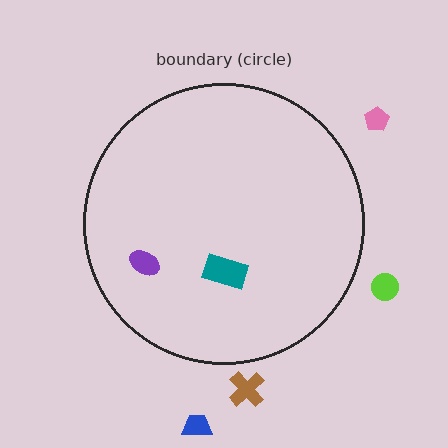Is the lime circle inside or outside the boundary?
Outside.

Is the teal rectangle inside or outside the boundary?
Inside.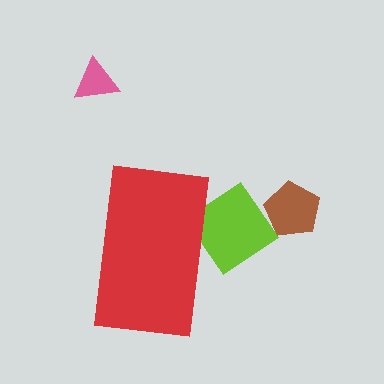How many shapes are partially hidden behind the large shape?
1 shape is partially hidden.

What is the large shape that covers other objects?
A red rectangle.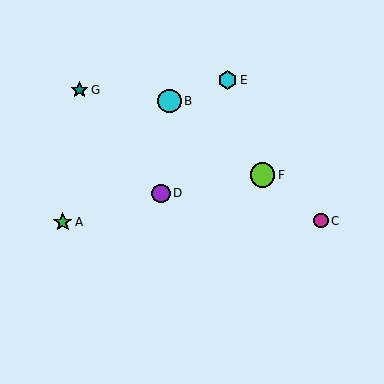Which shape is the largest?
The lime circle (labeled F) is the largest.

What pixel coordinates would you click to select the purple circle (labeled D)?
Click at (161, 193) to select the purple circle D.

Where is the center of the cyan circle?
The center of the cyan circle is at (170, 101).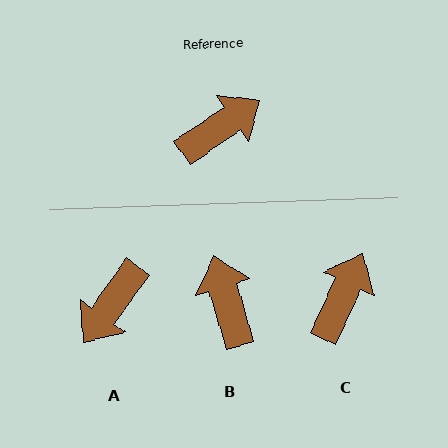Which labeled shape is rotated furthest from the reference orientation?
A, about 160 degrees away.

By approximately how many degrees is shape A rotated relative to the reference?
Approximately 160 degrees clockwise.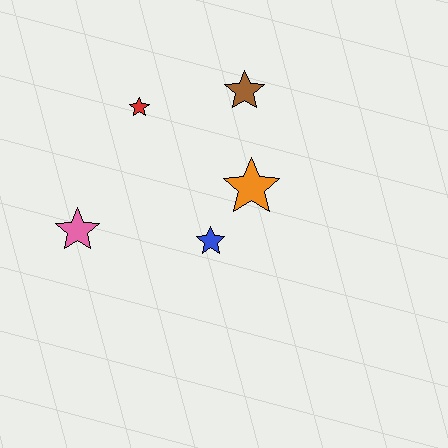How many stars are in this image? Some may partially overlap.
There are 5 stars.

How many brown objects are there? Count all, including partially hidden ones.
There is 1 brown object.